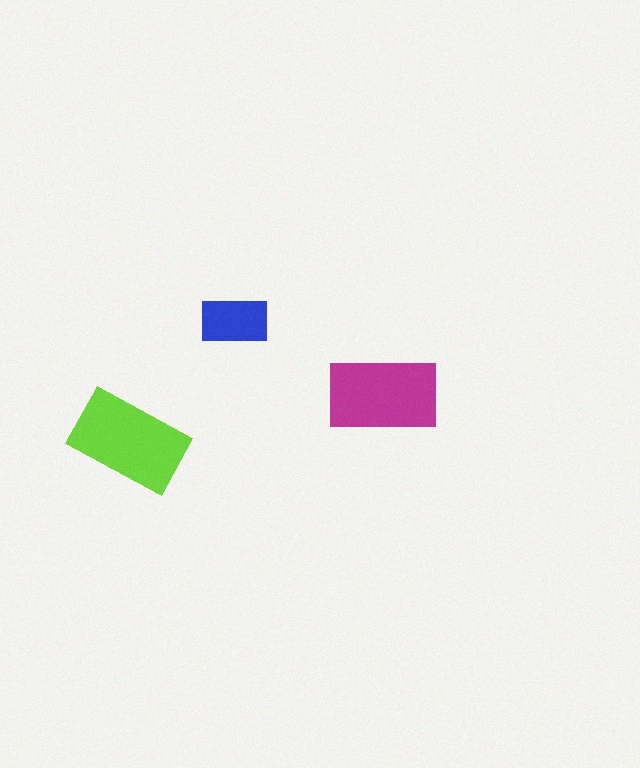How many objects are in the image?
There are 3 objects in the image.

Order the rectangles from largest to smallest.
the lime one, the magenta one, the blue one.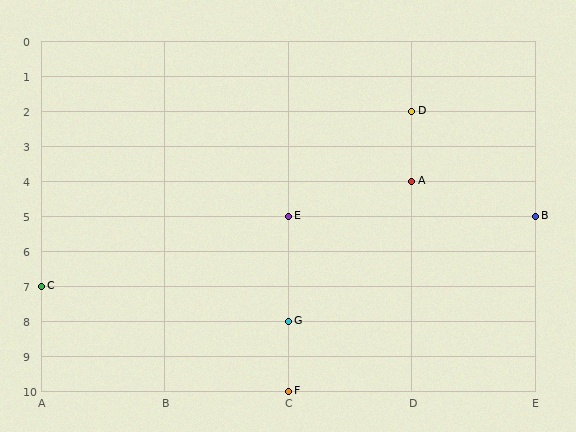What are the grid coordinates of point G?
Point G is at grid coordinates (C, 8).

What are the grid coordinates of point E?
Point E is at grid coordinates (C, 5).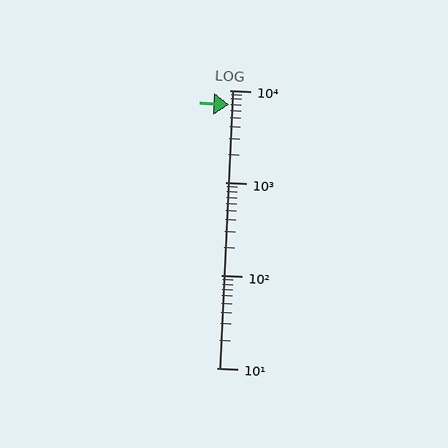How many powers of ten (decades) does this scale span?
The scale spans 3 decades, from 10 to 10000.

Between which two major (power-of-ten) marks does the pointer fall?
The pointer is between 1000 and 10000.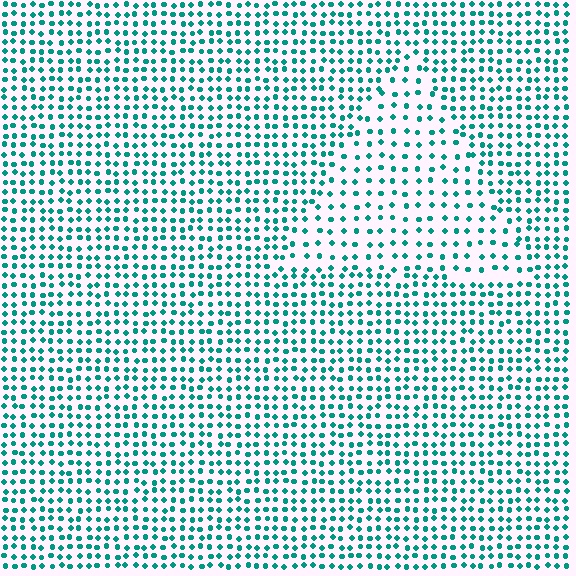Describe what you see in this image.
The image contains small teal elements arranged at two different densities. A triangle-shaped region is visible where the elements are less densely packed than the surrounding area.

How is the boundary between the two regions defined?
The boundary is defined by a change in element density (approximately 1.8x ratio). All elements are the same color, size, and shape.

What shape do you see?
I see a triangle.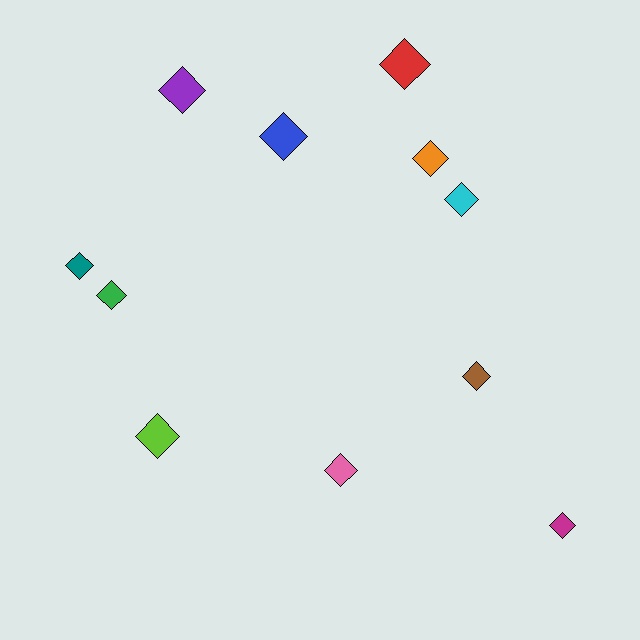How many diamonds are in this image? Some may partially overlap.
There are 11 diamonds.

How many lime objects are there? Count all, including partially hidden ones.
There is 1 lime object.